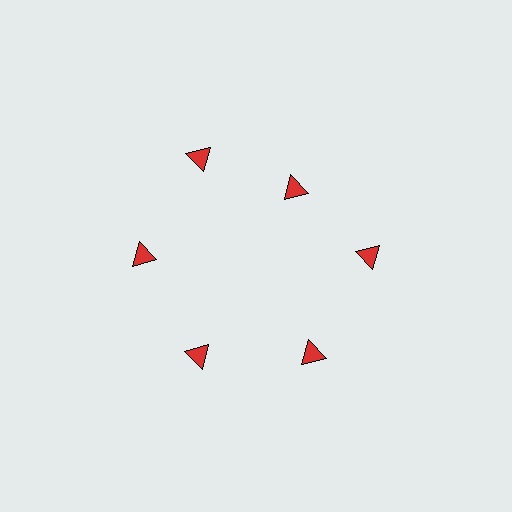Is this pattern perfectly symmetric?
No. The 6 red triangles are arranged in a ring, but one element near the 1 o'clock position is pulled inward toward the center, breaking the 6-fold rotational symmetry.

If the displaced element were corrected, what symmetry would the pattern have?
It would have 6-fold rotational symmetry — the pattern would map onto itself every 60 degrees.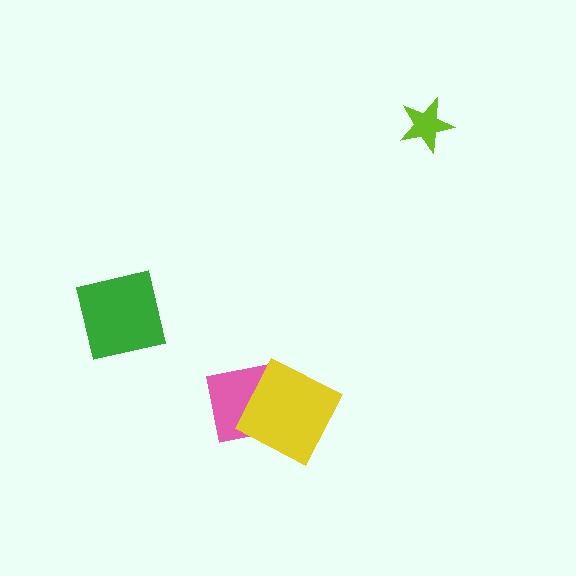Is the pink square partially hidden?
Yes, it is partially covered by another shape.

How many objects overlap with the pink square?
1 object overlaps with the pink square.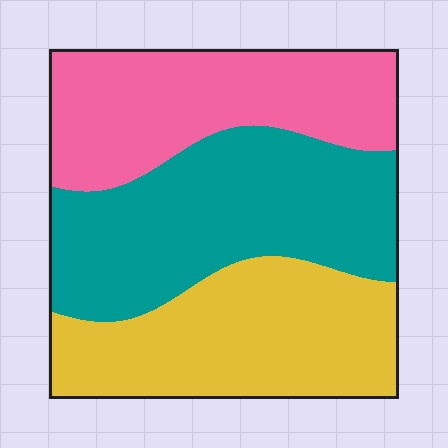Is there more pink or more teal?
Teal.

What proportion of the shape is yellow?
Yellow covers 32% of the shape.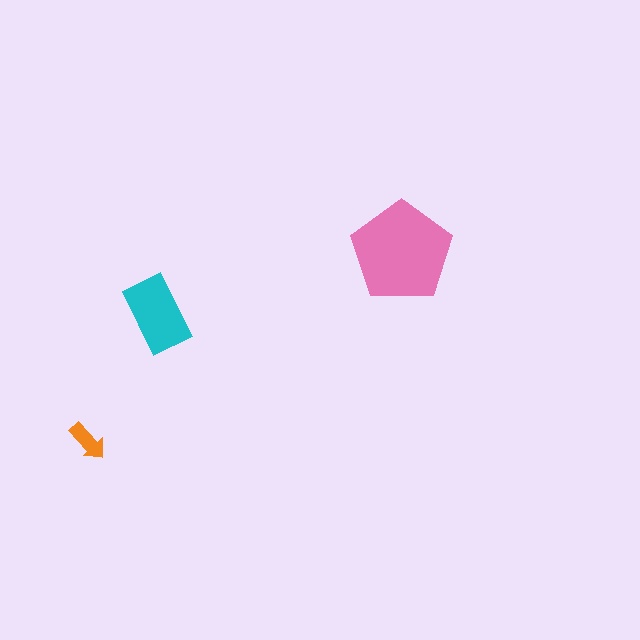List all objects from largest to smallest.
The pink pentagon, the cyan rectangle, the orange arrow.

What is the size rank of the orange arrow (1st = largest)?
3rd.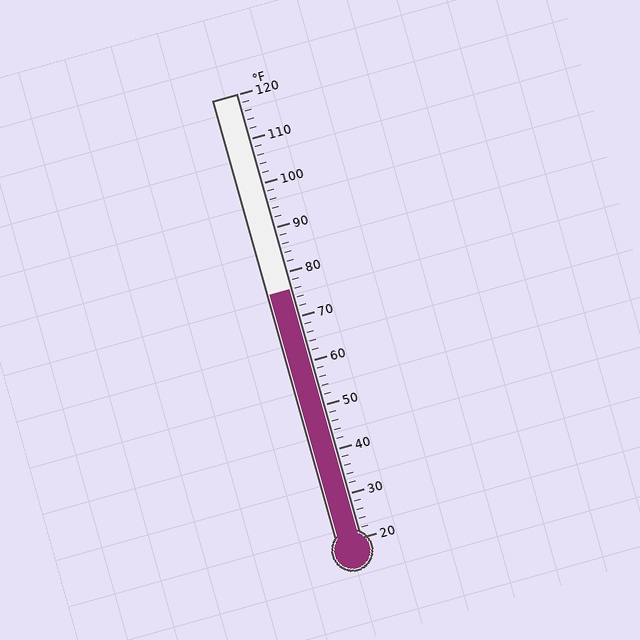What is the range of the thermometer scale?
The thermometer scale ranges from 20°F to 120°F.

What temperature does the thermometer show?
The thermometer shows approximately 76°F.